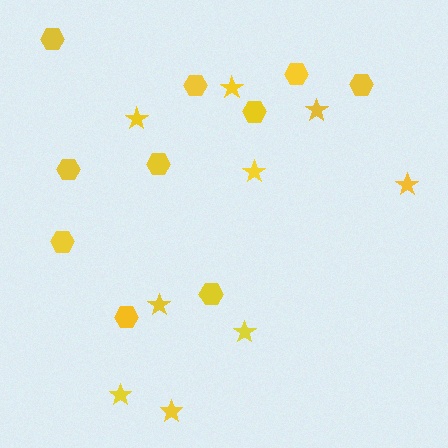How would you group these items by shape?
There are 2 groups: one group of hexagons (10) and one group of stars (9).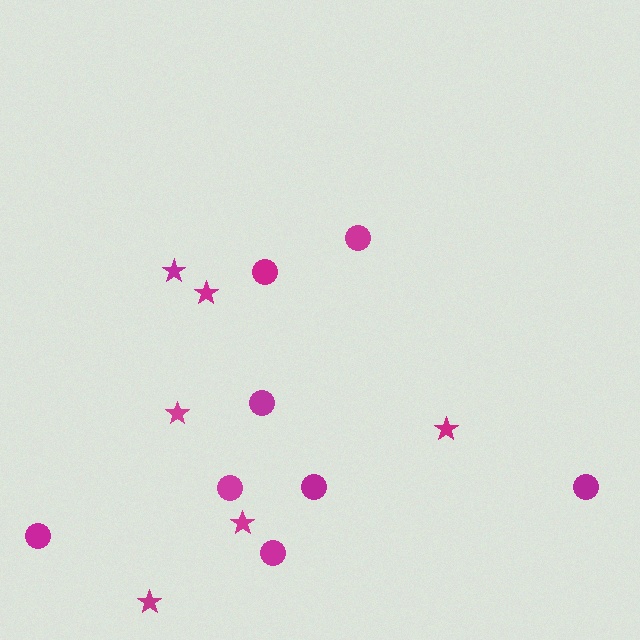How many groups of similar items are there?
There are 2 groups: one group of circles (8) and one group of stars (6).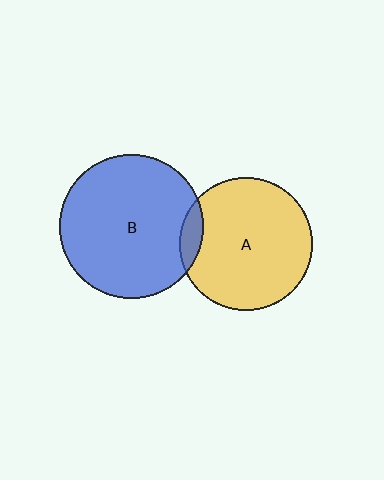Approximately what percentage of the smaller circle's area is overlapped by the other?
Approximately 10%.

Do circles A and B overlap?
Yes.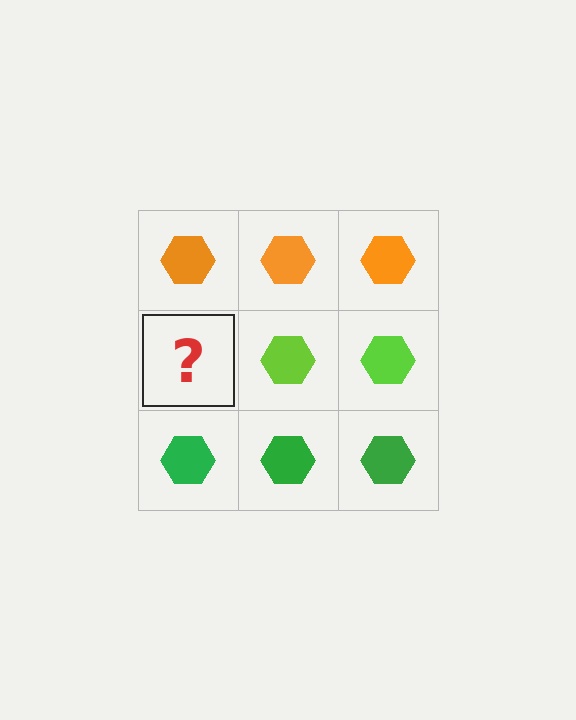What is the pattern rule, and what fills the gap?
The rule is that each row has a consistent color. The gap should be filled with a lime hexagon.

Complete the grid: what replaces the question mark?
The question mark should be replaced with a lime hexagon.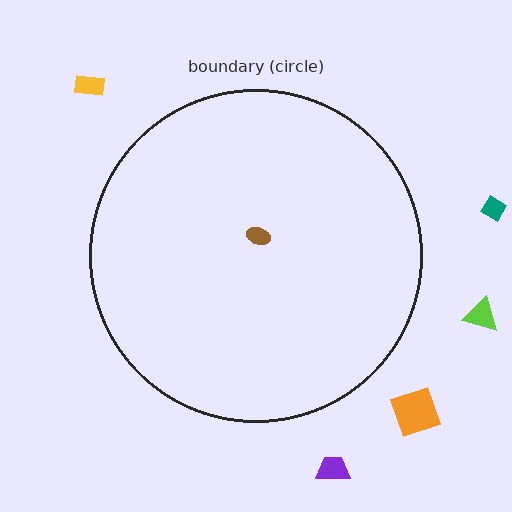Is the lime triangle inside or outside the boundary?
Outside.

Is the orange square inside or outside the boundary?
Outside.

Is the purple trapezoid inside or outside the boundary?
Outside.